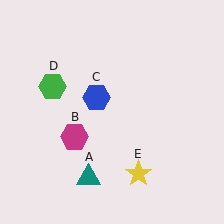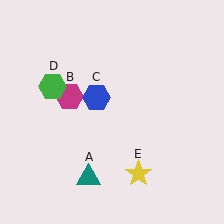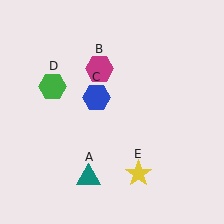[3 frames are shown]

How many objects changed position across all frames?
1 object changed position: magenta hexagon (object B).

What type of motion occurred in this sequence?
The magenta hexagon (object B) rotated clockwise around the center of the scene.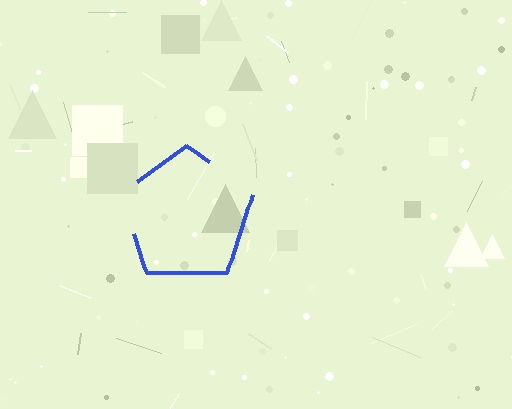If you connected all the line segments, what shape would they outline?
They would outline a pentagon.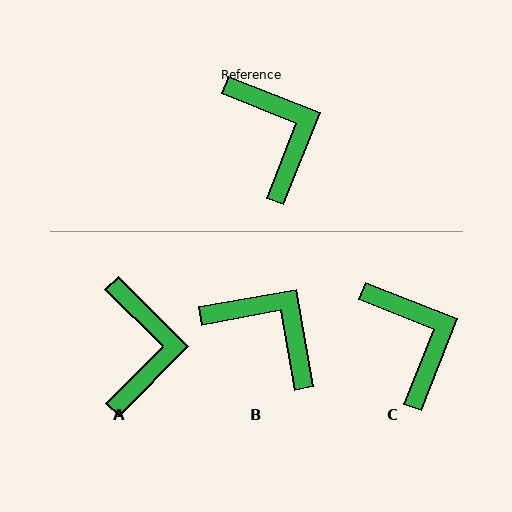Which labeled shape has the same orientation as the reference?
C.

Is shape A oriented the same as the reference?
No, it is off by about 23 degrees.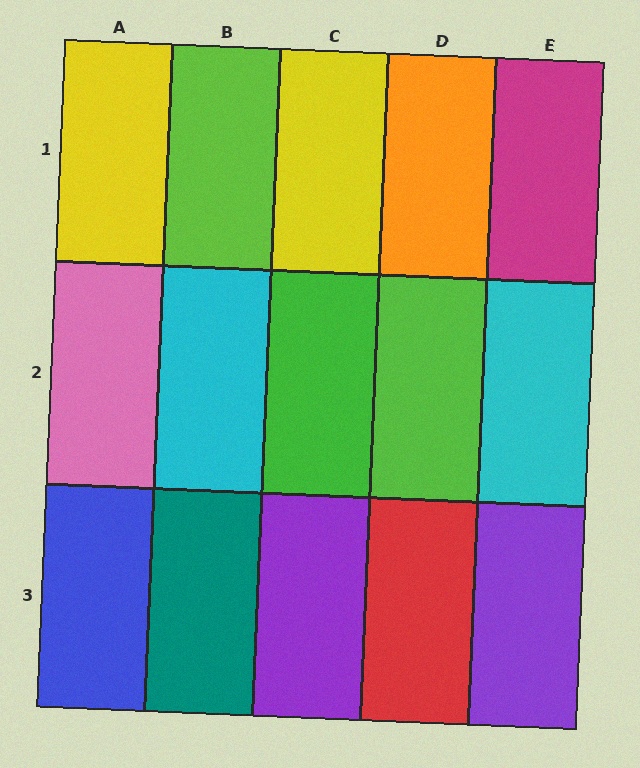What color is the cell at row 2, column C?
Green.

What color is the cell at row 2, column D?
Lime.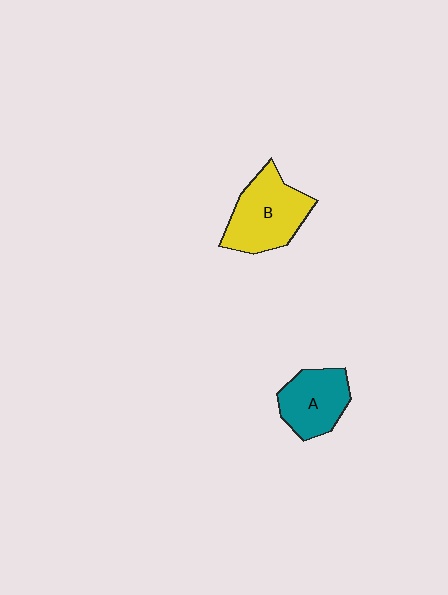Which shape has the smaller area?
Shape A (teal).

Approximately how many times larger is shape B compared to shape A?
Approximately 1.3 times.